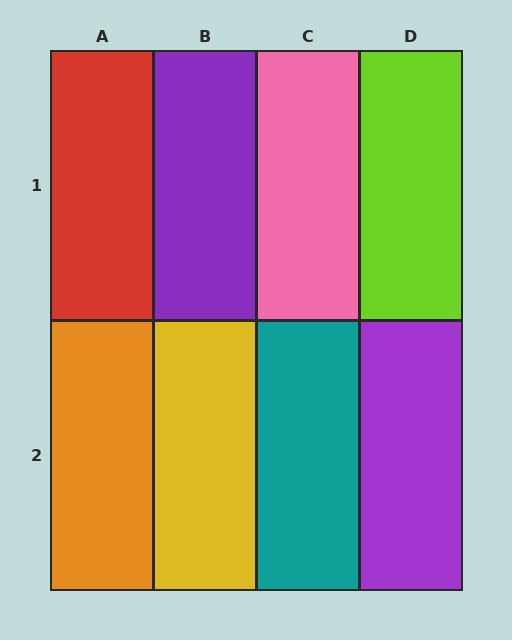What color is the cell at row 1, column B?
Purple.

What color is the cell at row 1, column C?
Pink.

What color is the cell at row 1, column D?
Lime.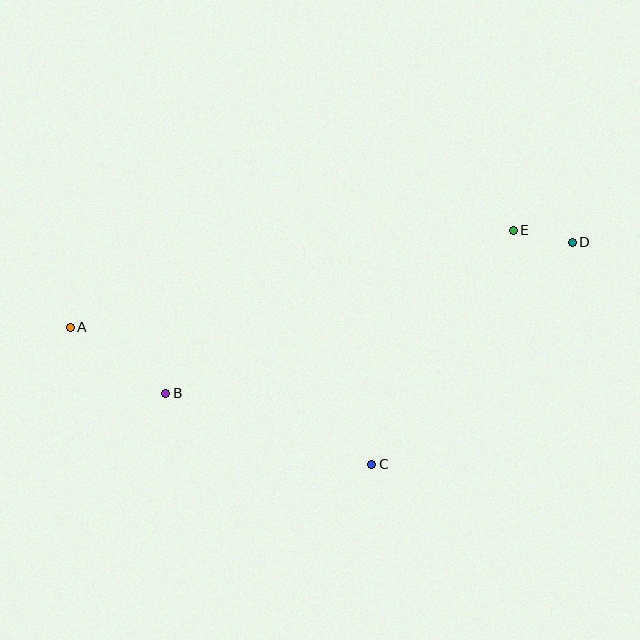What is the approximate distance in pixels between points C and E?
The distance between C and E is approximately 273 pixels.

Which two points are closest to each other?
Points D and E are closest to each other.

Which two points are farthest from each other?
Points A and D are farthest from each other.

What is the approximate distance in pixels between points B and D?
The distance between B and D is approximately 434 pixels.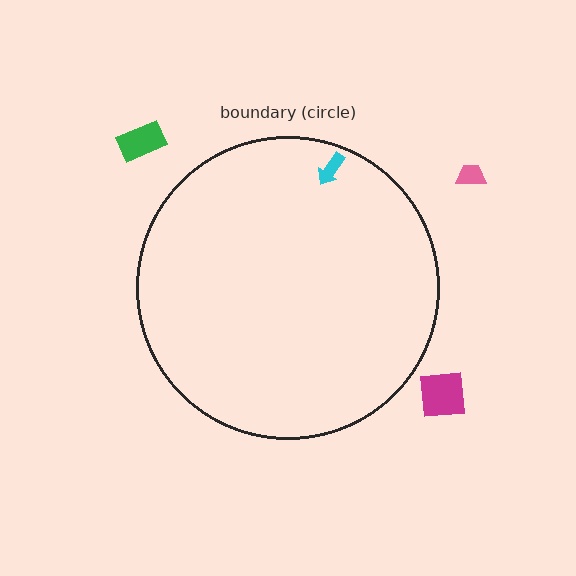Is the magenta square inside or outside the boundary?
Outside.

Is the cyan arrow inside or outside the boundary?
Inside.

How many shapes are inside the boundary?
1 inside, 3 outside.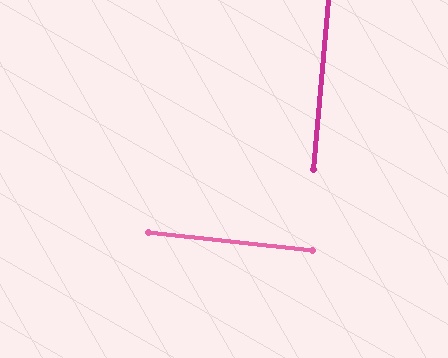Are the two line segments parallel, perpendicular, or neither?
Perpendicular — they meet at approximately 89°.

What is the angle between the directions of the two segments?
Approximately 89 degrees.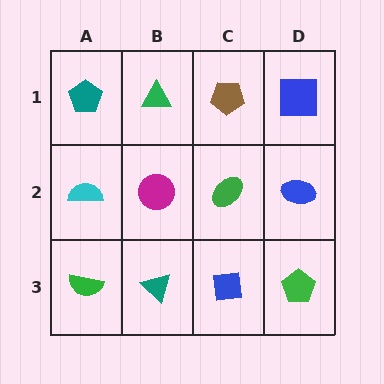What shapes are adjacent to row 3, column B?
A magenta circle (row 2, column B), a green semicircle (row 3, column A), a blue square (row 3, column C).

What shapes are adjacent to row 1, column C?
A green ellipse (row 2, column C), a green triangle (row 1, column B), a blue square (row 1, column D).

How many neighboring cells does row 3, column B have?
3.